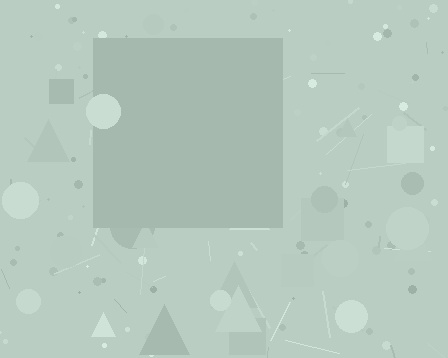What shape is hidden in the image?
A square is hidden in the image.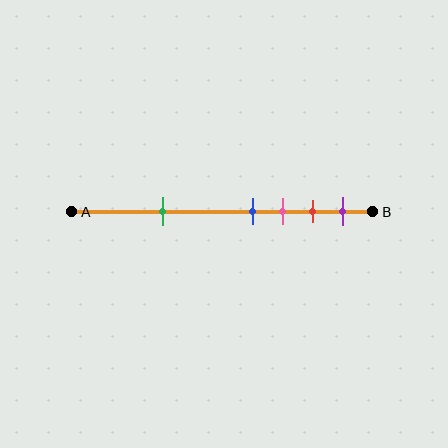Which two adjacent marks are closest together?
The blue and pink marks are the closest adjacent pair.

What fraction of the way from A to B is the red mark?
The red mark is approximately 80% (0.8) of the way from A to B.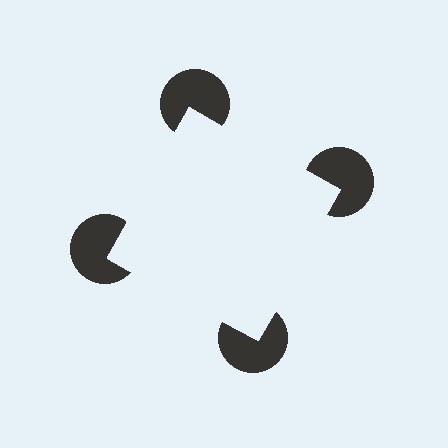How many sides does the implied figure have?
4 sides.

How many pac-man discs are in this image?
There are 4 — one at each vertex of the illusory square.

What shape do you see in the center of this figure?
An illusory square — its edges are inferred from the aligned wedge cuts in the pac-man discs, not physically drawn.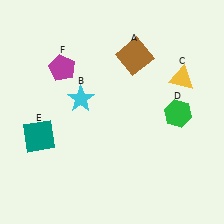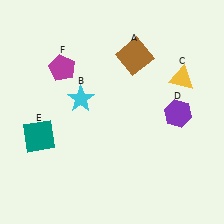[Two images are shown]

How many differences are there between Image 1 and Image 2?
There is 1 difference between the two images.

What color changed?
The hexagon (D) changed from green in Image 1 to purple in Image 2.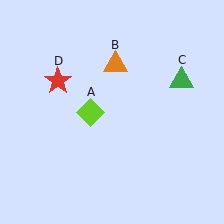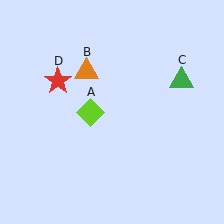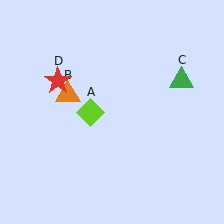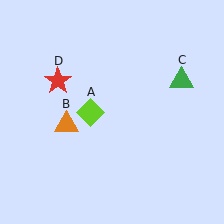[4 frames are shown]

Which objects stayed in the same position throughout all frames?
Lime diamond (object A) and green triangle (object C) and red star (object D) remained stationary.